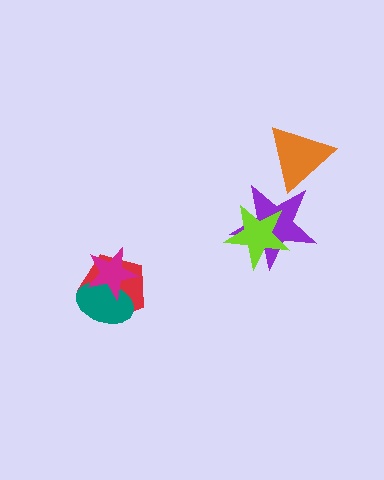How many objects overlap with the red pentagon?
2 objects overlap with the red pentagon.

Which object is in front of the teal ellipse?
The magenta star is in front of the teal ellipse.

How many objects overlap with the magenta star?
2 objects overlap with the magenta star.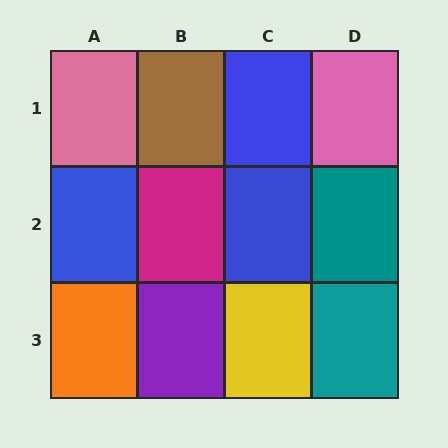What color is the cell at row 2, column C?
Blue.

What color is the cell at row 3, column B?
Purple.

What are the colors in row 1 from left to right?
Pink, brown, blue, pink.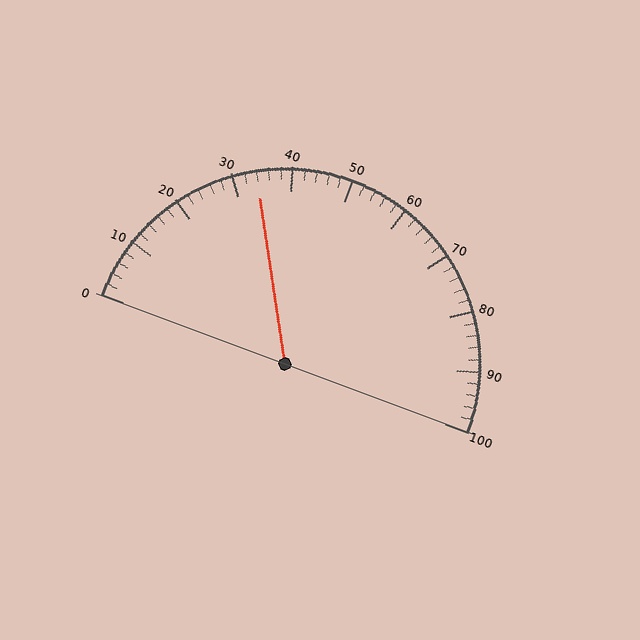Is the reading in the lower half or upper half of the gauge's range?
The reading is in the lower half of the range (0 to 100).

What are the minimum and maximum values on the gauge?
The gauge ranges from 0 to 100.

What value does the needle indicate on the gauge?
The needle indicates approximately 34.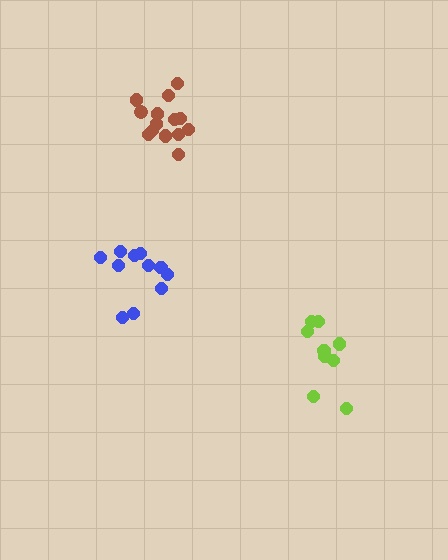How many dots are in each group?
Group 1: 11 dots, Group 2: 10 dots, Group 3: 14 dots (35 total).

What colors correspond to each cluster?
The clusters are colored: blue, lime, brown.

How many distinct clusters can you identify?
There are 3 distinct clusters.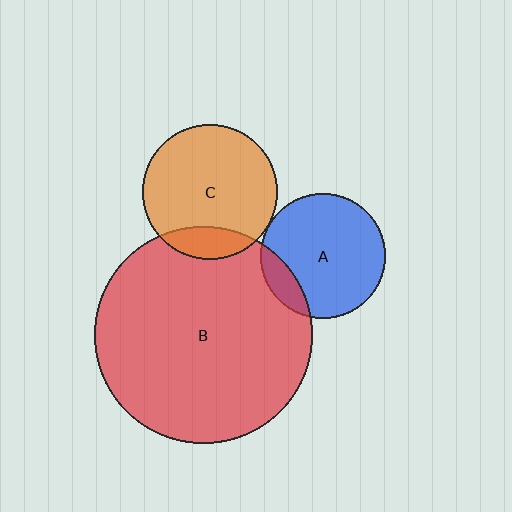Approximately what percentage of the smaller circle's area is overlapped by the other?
Approximately 15%.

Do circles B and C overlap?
Yes.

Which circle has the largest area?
Circle B (red).